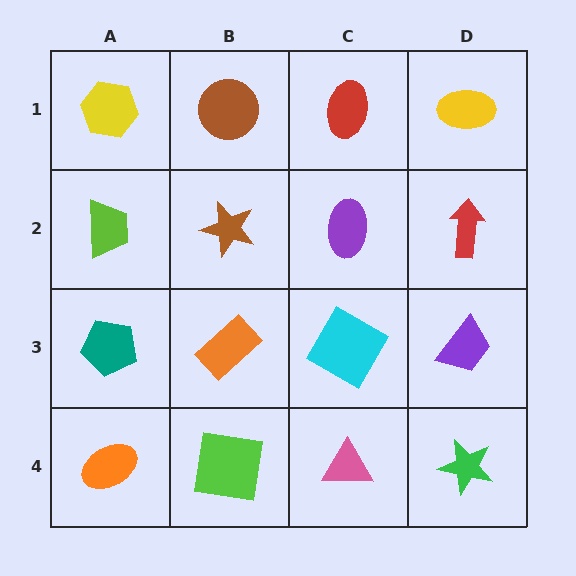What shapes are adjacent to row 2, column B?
A brown circle (row 1, column B), an orange rectangle (row 3, column B), a lime trapezoid (row 2, column A), a purple ellipse (row 2, column C).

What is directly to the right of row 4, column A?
A lime square.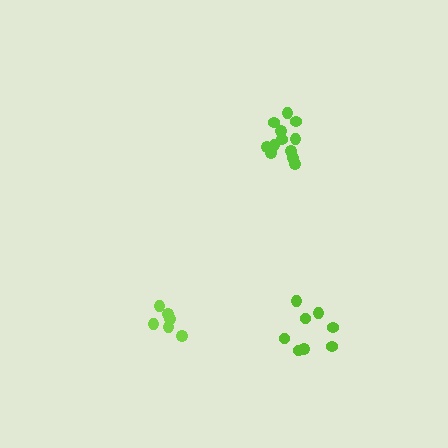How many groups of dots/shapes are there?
There are 3 groups.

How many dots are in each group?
Group 1: 12 dots, Group 2: 6 dots, Group 3: 8 dots (26 total).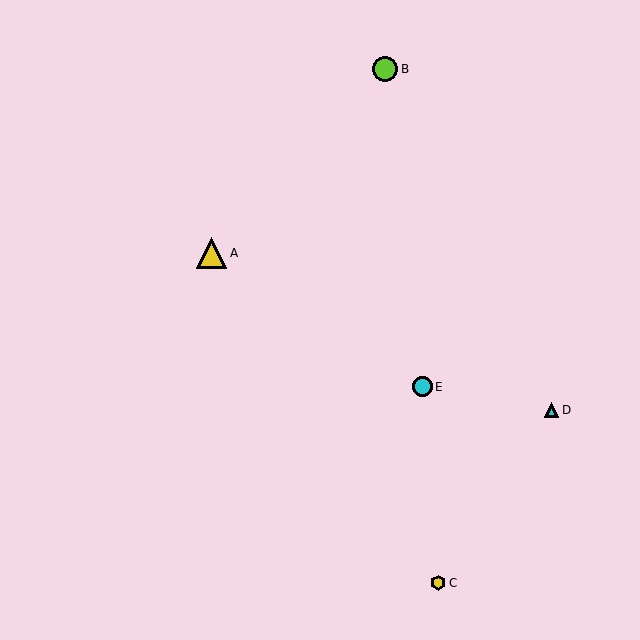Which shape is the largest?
The yellow triangle (labeled A) is the largest.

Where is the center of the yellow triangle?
The center of the yellow triangle is at (212, 253).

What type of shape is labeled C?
Shape C is a yellow hexagon.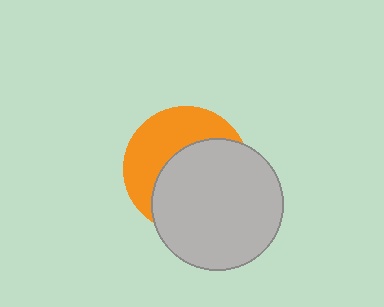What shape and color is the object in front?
The object in front is a light gray circle.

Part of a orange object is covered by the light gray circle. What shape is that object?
It is a circle.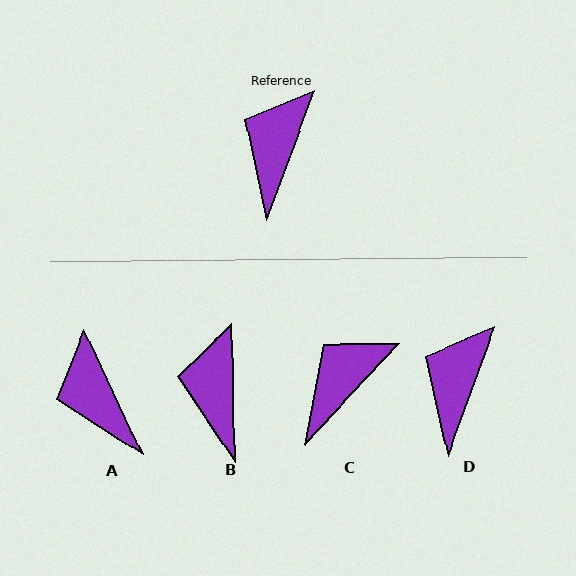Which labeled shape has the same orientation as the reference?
D.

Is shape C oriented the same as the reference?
No, it is off by about 23 degrees.